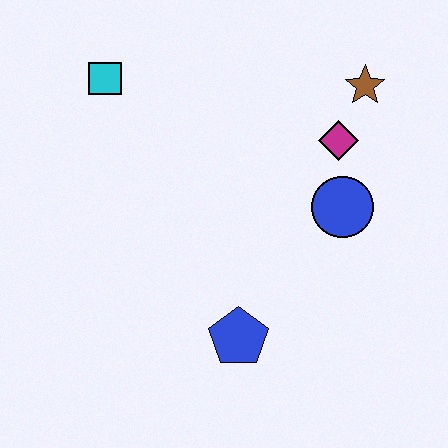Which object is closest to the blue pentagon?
The blue circle is closest to the blue pentagon.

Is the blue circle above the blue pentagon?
Yes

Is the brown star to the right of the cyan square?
Yes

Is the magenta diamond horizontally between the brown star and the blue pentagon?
Yes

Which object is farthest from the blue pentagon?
The cyan square is farthest from the blue pentagon.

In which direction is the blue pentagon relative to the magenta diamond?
The blue pentagon is below the magenta diamond.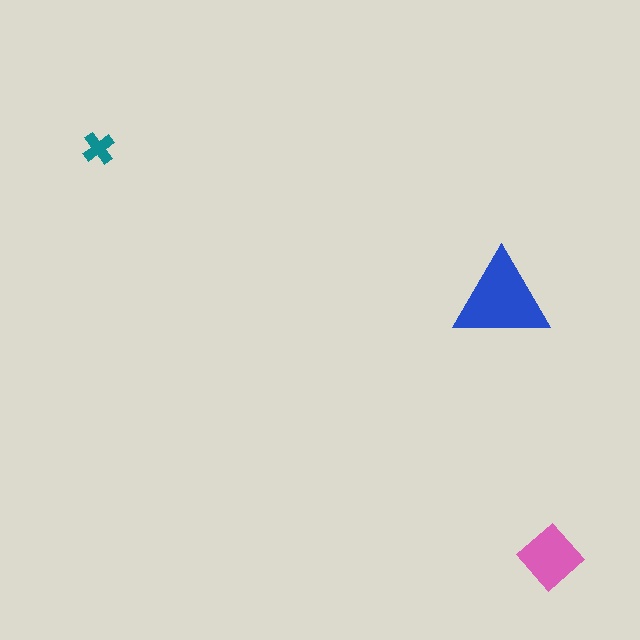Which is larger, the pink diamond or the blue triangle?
The blue triangle.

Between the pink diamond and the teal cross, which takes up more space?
The pink diamond.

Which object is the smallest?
The teal cross.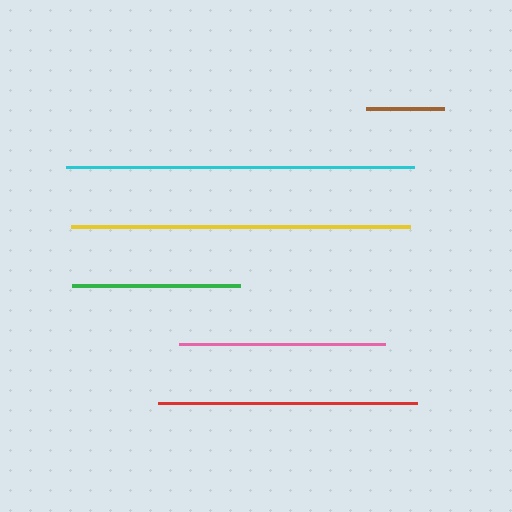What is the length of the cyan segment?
The cyan segment is approximately 348 pixels long.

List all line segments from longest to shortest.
From longest to shortest: cyan, yellow, red, pink, green, brown.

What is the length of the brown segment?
The brown segment is approximately 78 pixels long.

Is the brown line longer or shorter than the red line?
The red line is longer than the brown line.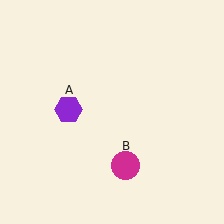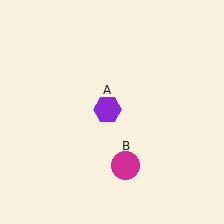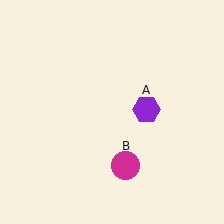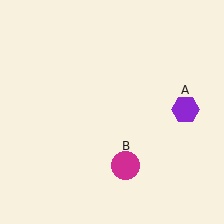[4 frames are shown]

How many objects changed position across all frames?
1 object changed position: purple hexagon (object A).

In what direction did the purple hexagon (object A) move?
The purple hexagon (object A) moved right.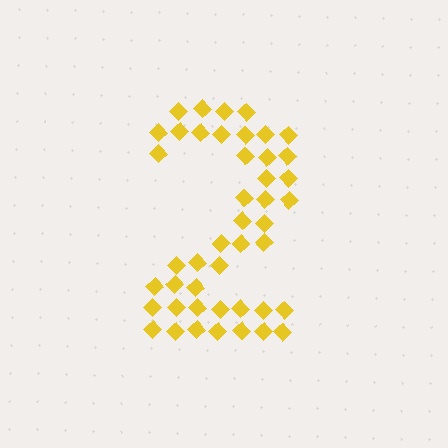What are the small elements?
The small elements are diamonds.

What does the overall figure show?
The overall figure shows the digit 2.